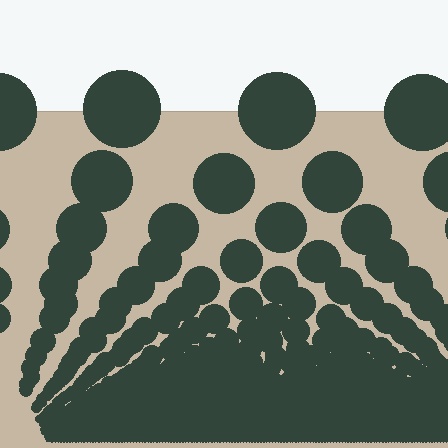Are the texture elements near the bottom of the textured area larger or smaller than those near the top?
Smaller. The gradient is inverted — elements near the bottom are smaller and denser.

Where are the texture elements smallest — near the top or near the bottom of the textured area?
Near the bottom.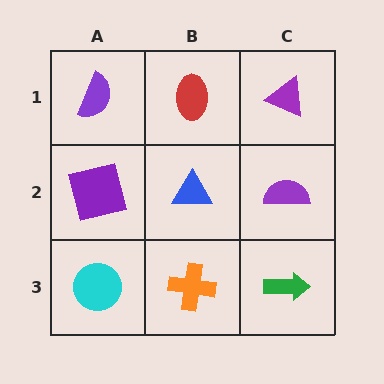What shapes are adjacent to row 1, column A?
A purple square (row 2, column A), a red ellipse (row 1, column B).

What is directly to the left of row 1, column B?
A purple semicircle.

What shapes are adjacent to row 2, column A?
A purple semicircle (row 1, column A), a cyan circle (row 3, column A), a blue triangle (row 2, column B).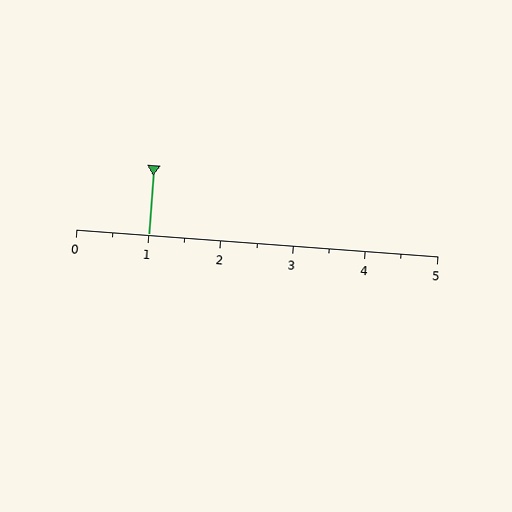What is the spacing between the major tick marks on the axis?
The major ticks are spaced 1 apart.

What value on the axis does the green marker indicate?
The marker indicates approximately 1.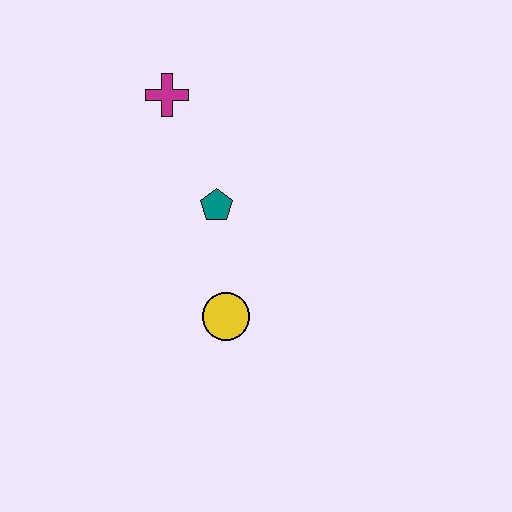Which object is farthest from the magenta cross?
The yellow circle is farthest from the magenta cross.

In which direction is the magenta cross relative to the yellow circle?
The magenta cross is above the yellow circle.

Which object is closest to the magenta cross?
The teal pentagon is closest to the magenta cross.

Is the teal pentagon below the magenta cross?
Yes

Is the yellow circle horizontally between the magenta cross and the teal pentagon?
No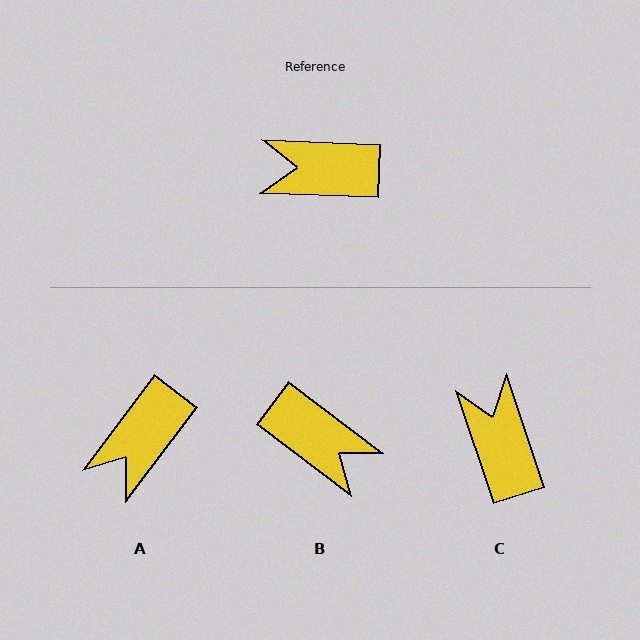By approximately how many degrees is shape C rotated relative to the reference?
Approximately 70 degrees clockwise.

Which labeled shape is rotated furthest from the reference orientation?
B, about 145 degrees away.